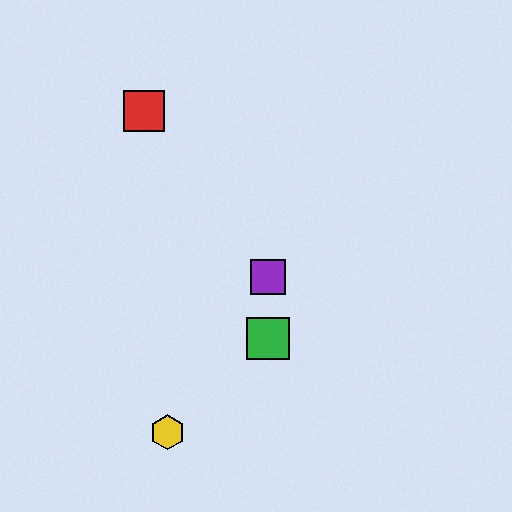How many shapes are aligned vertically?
3 shapes (the blue square, the green square, the purple square) are aligned vertically.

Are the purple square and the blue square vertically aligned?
Yes, both are at x≈268.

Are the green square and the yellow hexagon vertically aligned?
No, the green square is at x≈268 and the yellow hexagon is at x≈167.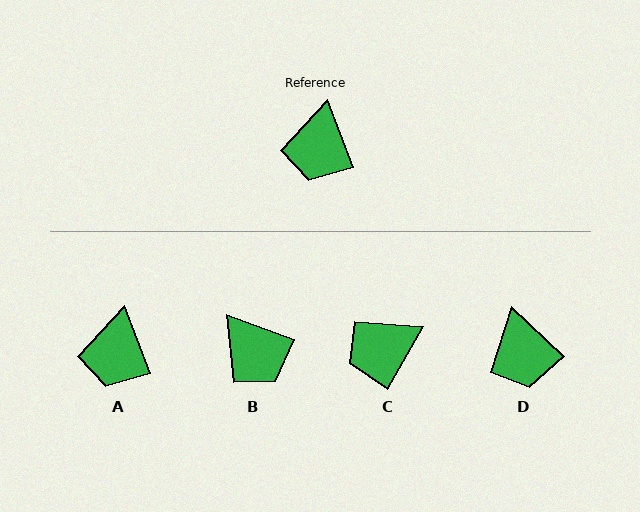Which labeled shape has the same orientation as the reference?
A.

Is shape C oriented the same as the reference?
No, it is off by about 51 degrees.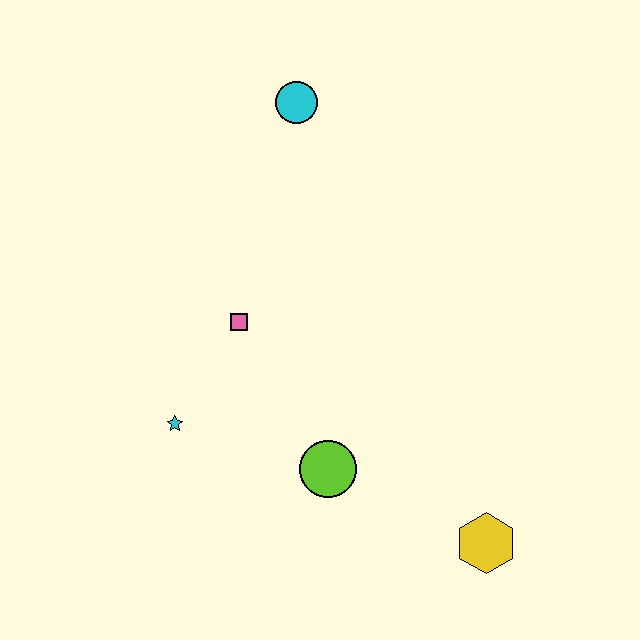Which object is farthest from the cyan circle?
The yellow hexagon is farthest from the cyan circle.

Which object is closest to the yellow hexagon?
The lime circle is closest to the yellow hexagon.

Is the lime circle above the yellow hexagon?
Yes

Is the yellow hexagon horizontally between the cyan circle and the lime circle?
No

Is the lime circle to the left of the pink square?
No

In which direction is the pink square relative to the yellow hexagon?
The pink square is to the left of the yellow hexagon.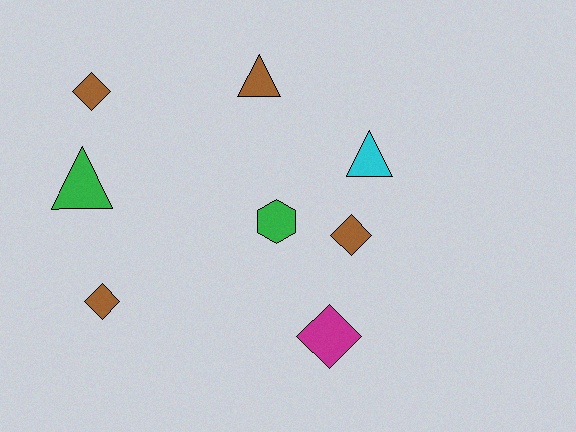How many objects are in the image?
There are 8 objects.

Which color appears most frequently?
Brown, with 4 objects.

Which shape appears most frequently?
Diamond, with 4 objects.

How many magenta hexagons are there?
There are no magenta hexagons.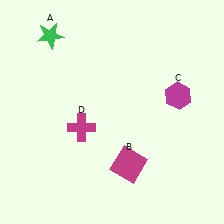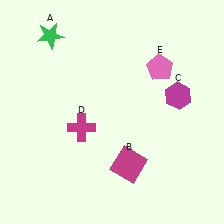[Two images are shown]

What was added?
A pink pentagon (E) was added in Image 2.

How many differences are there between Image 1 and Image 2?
There is 1 difference between the two images.